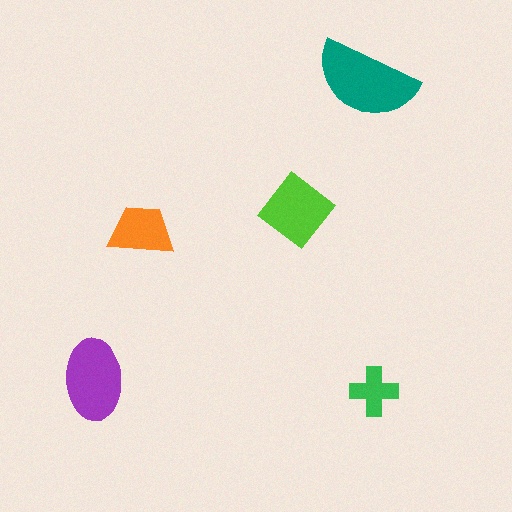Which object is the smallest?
The green cross.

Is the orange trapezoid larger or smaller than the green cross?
Larger.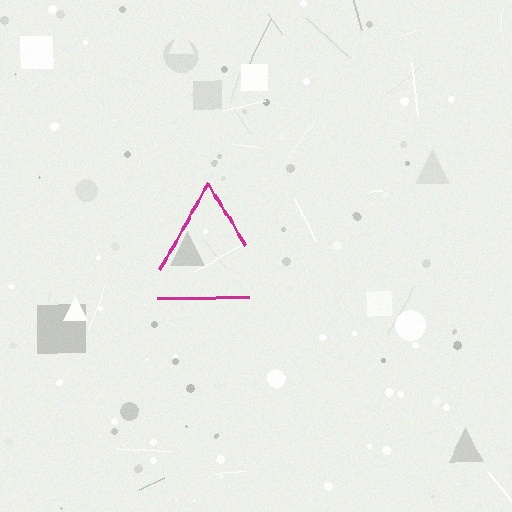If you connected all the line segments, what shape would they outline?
They would outline a triangle.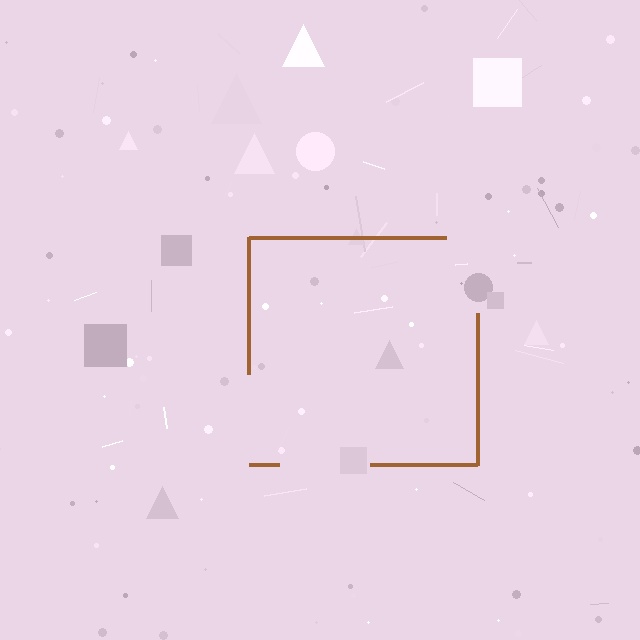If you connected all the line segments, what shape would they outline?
They would outline a square.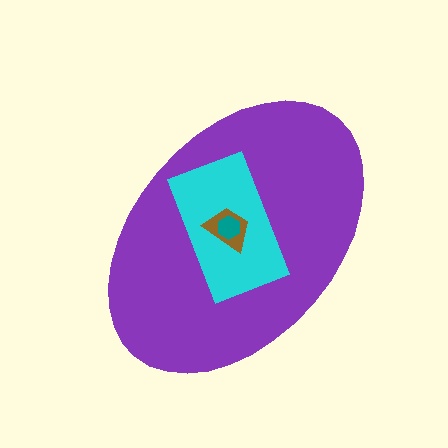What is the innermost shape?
The teal hexagon.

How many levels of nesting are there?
4.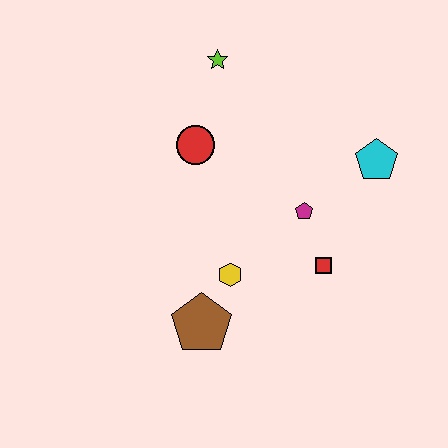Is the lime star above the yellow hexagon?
Yes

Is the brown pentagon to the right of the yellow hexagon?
No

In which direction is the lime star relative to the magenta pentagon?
The lime star is above the magenta pentagon.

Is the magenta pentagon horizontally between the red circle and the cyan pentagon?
Yes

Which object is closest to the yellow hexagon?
The brown pentagon is closest to the yellow hexagon.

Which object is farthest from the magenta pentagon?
The lime star is farthest from the magenta pentagon.